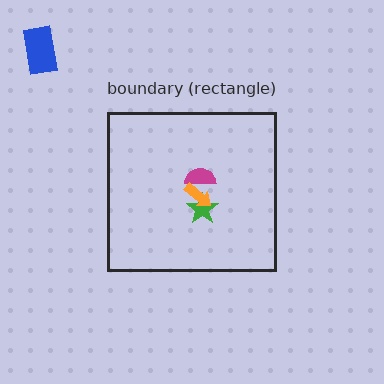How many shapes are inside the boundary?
3 inside, 1 outside.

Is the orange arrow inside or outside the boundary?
Inside.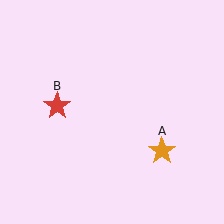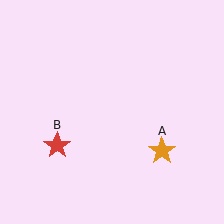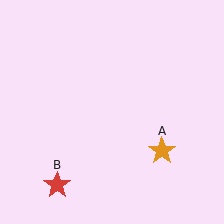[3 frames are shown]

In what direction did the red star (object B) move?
The red star (object B) moved down.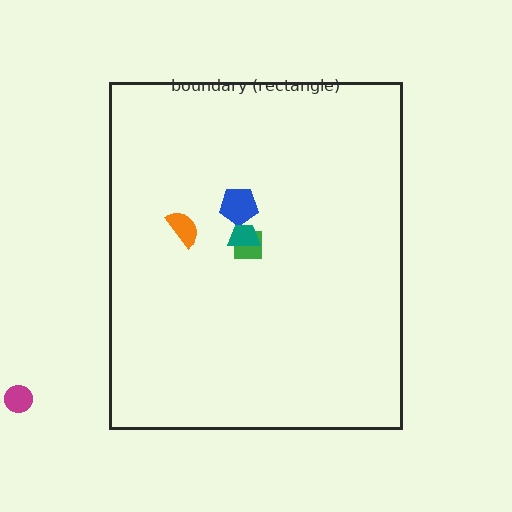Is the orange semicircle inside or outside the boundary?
Inside.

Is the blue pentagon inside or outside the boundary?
Inside.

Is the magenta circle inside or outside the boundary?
Outside.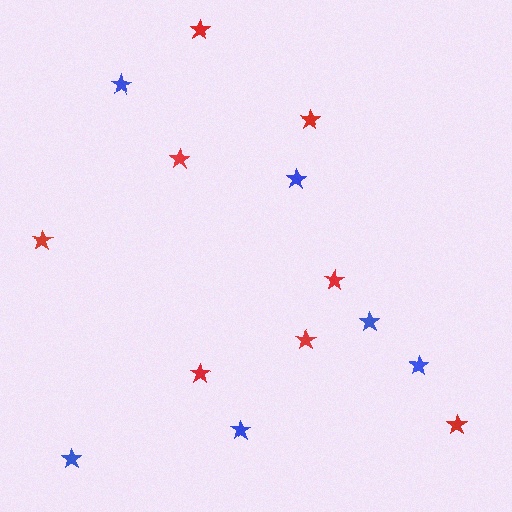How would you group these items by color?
There are 2 groups: one group of blue stars (6) and one group of red stars (8).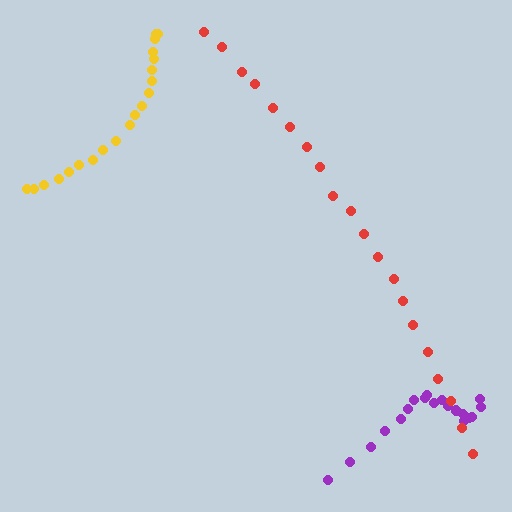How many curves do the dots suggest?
There are 3 distinct paths.